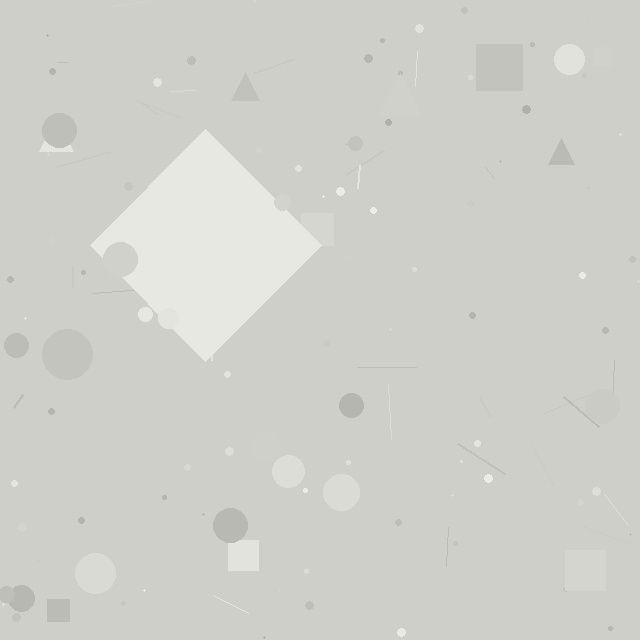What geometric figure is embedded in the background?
A diamond is embedded in the background.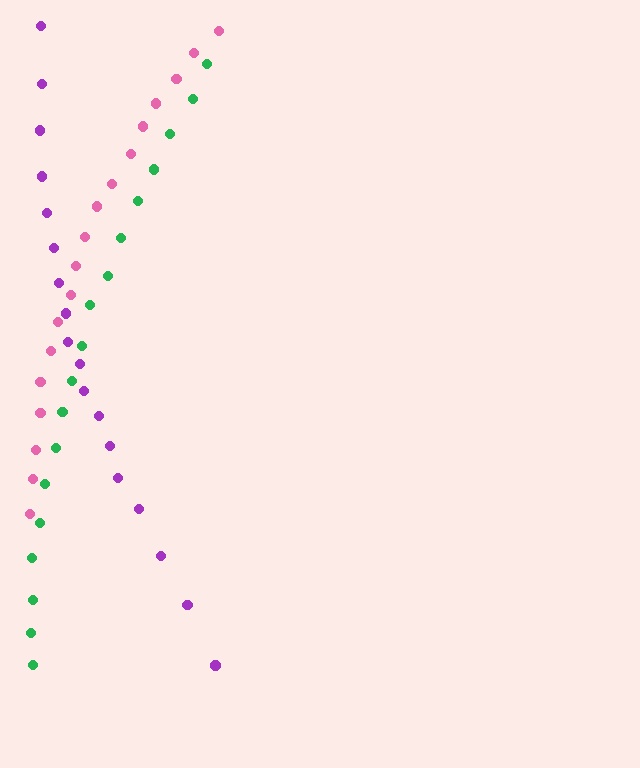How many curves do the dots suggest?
There are 3 distinct paths.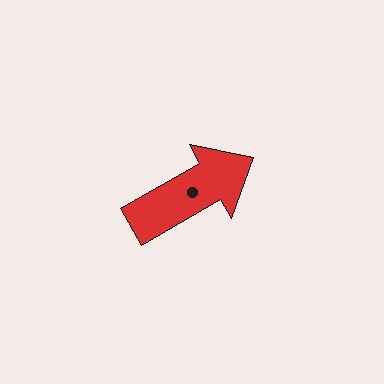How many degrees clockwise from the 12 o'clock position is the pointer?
Approximately 60 degrees.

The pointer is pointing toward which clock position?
Roughly 2 o'clock.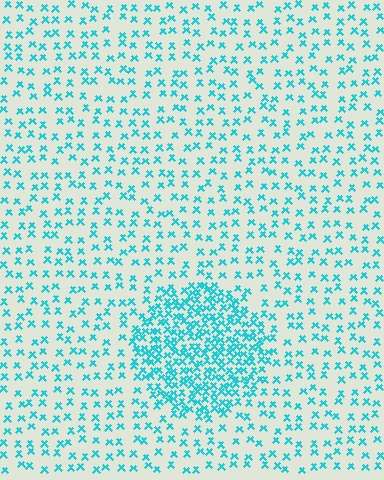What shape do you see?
I see a circle.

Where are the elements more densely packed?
The elements are more densely packed inside the circle boundary.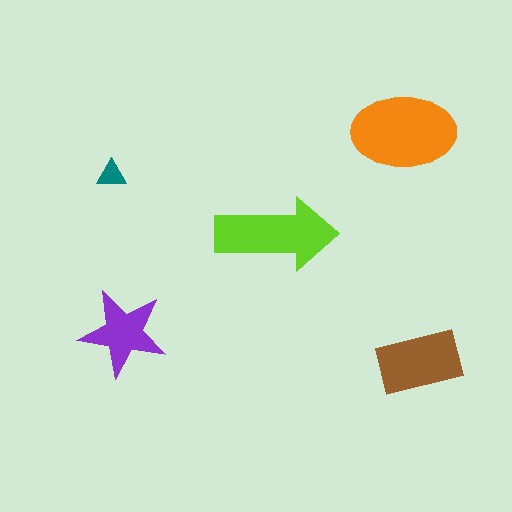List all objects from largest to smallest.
The orange ellipse, the lime arrow, the brown rectangle, the purple star, the teal triangle.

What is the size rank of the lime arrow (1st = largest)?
2nd.